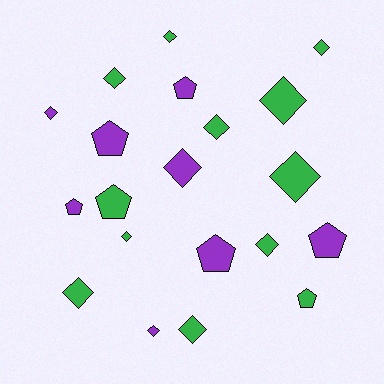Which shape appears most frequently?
Diamond, with 13 objects.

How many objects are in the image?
There are 20 objects.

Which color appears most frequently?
Green, with 12 objects.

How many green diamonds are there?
There are 10 green diamonds.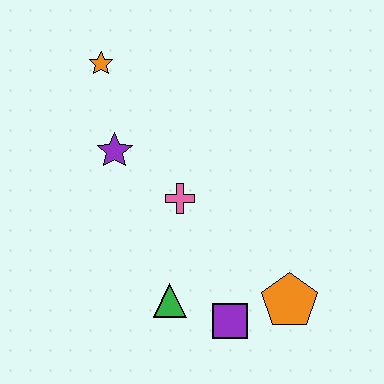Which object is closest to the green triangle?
The purple square is closest to the green triangle.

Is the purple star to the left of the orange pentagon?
Yes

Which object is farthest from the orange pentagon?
The orange star is farthest from the orange pentagon.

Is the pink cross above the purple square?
Yes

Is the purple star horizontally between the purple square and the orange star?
Yes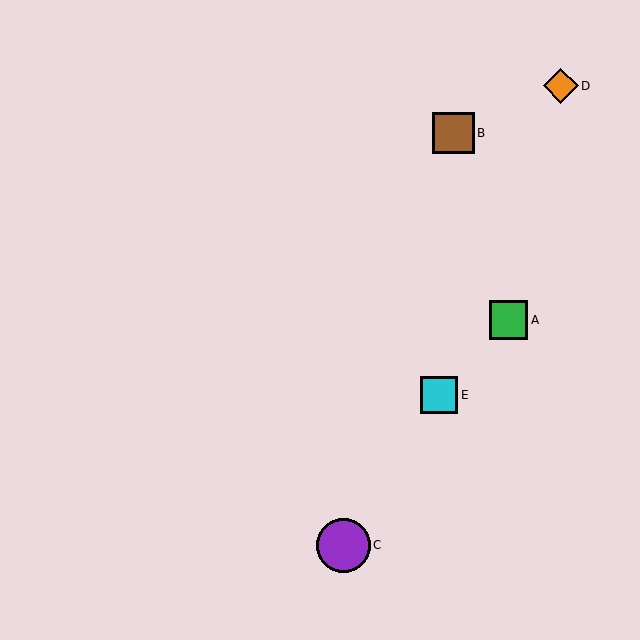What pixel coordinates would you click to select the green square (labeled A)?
Click at (509, 320) to select the green square A.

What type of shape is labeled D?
Shape D is an orange diamond.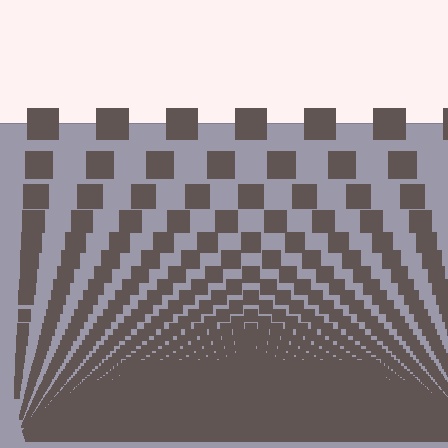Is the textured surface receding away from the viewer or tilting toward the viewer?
The surface appears to tilt toward the viewer. Texture elements get larger and sparser toward the top.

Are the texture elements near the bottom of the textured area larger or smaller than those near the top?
Smaller. The gradient is inverted — elements near the bottom are smaller and denser.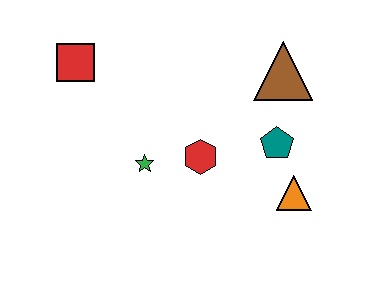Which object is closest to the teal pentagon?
The orange triangle is closest to the teal pentagon.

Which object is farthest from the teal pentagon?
The red square is farthest from the teal pentagon.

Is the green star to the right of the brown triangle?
No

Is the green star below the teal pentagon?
Yes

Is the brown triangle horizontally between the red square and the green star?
No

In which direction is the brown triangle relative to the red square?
The brown triangle is to the right of the red square.